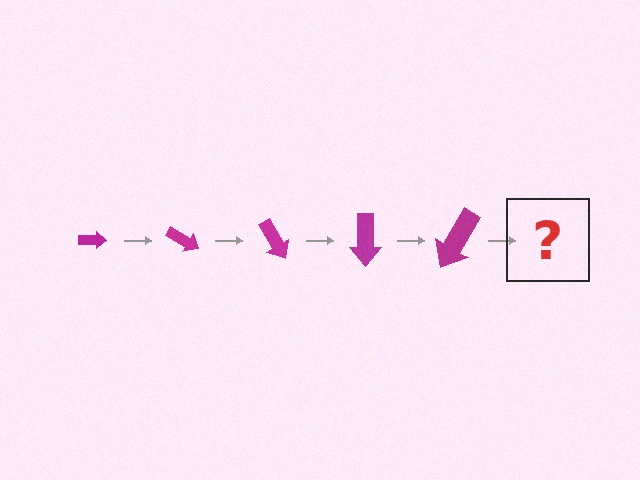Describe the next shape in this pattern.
It should be an arrow, larger than the previous one and rotated 150 degrees from the start.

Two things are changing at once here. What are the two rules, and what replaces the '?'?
The two rules are that the arrow grows larger each step and it rotates 30 degrees each step. The '?' should be an arrow, larger than the previous one and rotated 150 degrees from the start.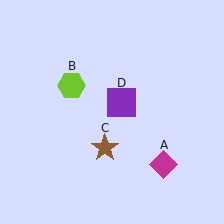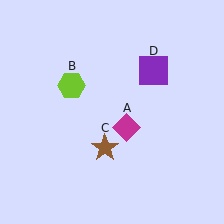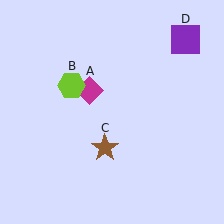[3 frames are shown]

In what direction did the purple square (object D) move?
The purple square (object D) moved up and to the right.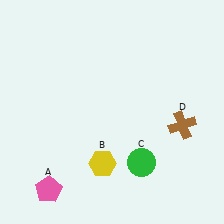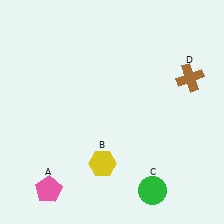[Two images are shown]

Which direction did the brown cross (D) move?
The brown cross (D) moved up.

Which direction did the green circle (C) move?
The green circle (C) moved down.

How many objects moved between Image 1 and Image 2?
2 objects moved between the two images.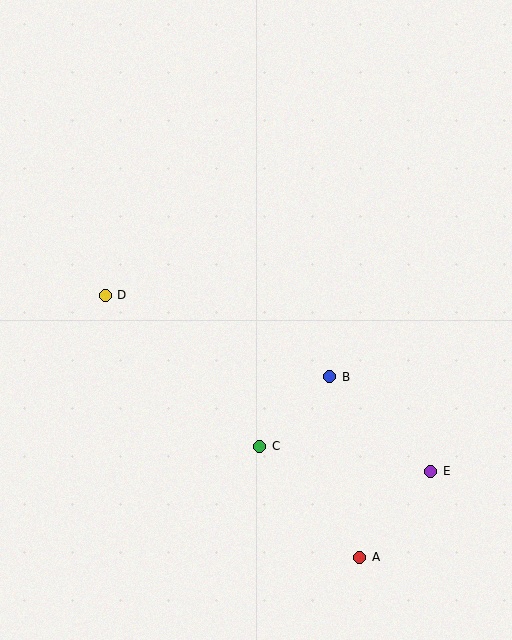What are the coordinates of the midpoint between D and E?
The midpoint between D and E is at (268, 383).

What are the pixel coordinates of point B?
Point B is at (330, 377).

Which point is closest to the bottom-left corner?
Point C is closest to the bottom-left corner.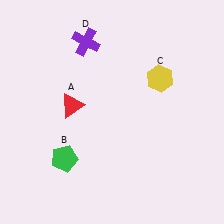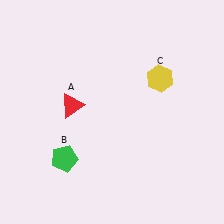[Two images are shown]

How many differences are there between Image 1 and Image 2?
There is 1 difference between the two images.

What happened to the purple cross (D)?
The purple cross (D) was removed in Image 2. It was in the top-left area of Image 1.